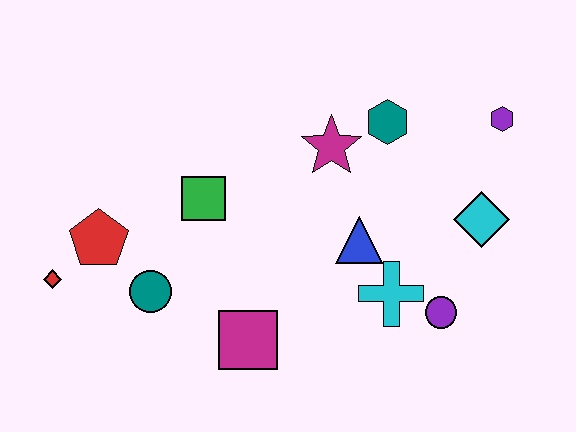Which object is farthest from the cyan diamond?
The red diamond is farthest from the cyan diamond.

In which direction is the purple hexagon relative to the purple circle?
The purple hexagon is above the purple circle.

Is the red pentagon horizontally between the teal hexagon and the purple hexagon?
No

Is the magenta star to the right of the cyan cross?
No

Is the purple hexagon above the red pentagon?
Yes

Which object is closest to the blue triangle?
The cyan cross is closest to the blue triangle.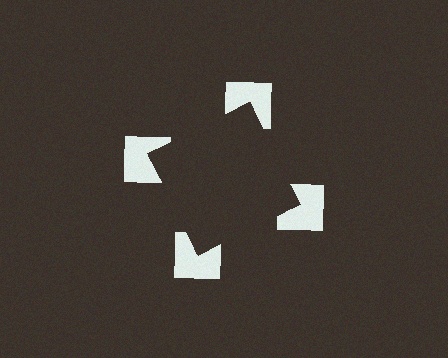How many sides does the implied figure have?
4 sides.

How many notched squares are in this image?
There are 4 — one at each vertex of the illusory square.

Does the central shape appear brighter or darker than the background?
It typically appears slightly darker than the background, even though no actual brightness change is drawn.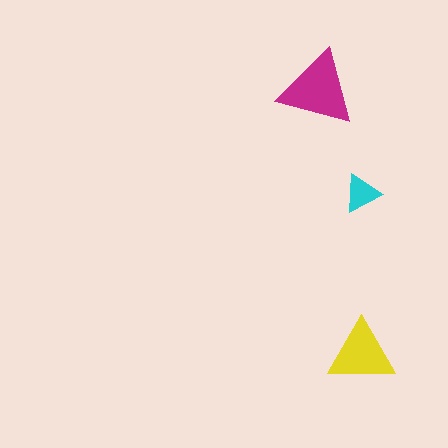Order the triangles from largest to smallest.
the magenta one, the yellow one, the cyan one.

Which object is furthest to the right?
The cyan triangle is rightmost.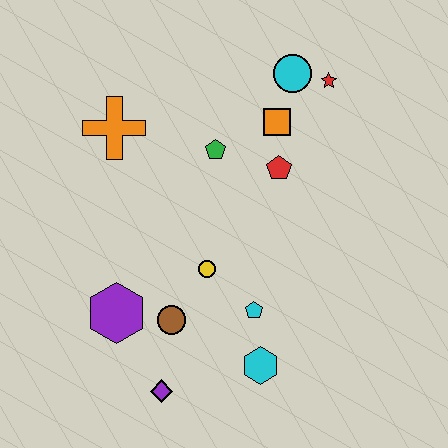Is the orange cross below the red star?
Yes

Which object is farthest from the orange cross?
The cyan hexagon is farthest from the orange cross.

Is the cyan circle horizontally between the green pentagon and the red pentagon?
No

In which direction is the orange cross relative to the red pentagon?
The orange cross is to the left of the red pentagon.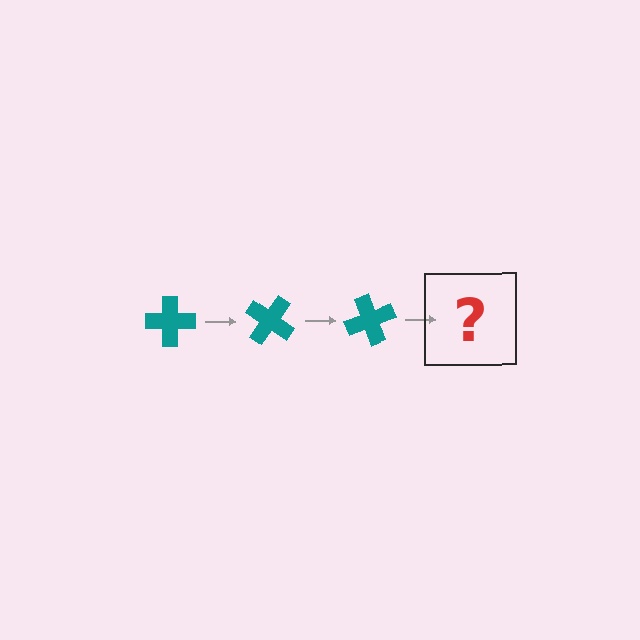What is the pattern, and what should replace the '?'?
The pattern is that the cross rotates 35 degrees each step. The '?' should be a teal cross rotated 105 degrees.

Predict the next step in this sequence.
The next step is a teal cross rotated 105 degrees.